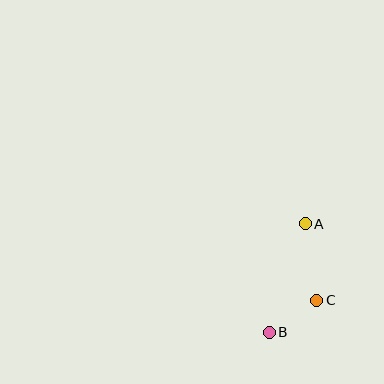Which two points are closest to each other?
Points B and C are closest to each other.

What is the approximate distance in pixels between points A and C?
The distance between A and C is approximately 77 pixels.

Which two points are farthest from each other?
Points A and B are farthest from each other.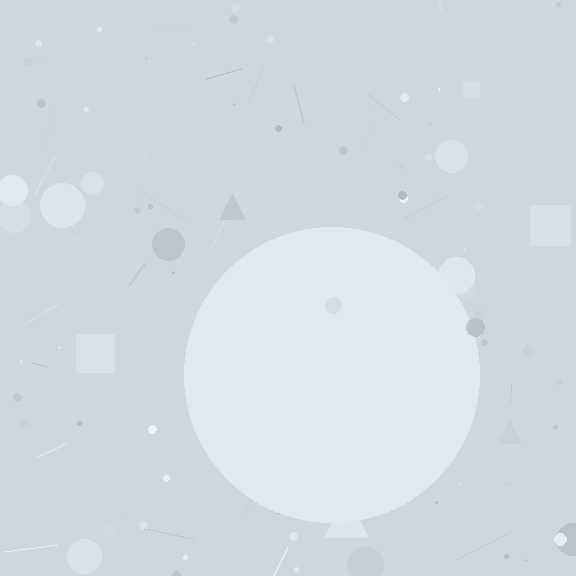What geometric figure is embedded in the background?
A circle is embedded in the background.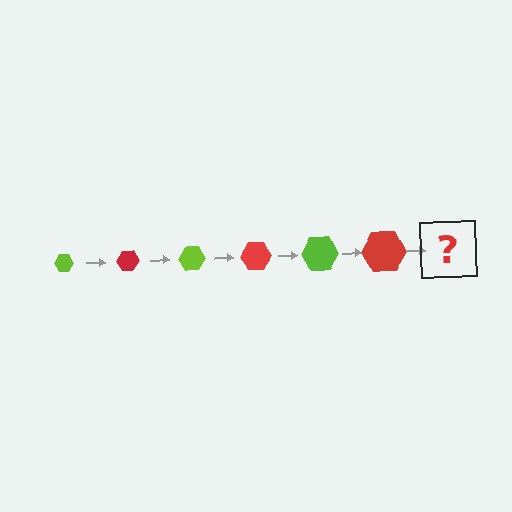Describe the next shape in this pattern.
It should be a lime hexagon, larger than the previous one.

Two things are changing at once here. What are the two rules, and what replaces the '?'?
The two rules are that the hexagon grows larger each step and the color cycles through lime and red. The '?' should be a lime hexagon, larger than the previous one.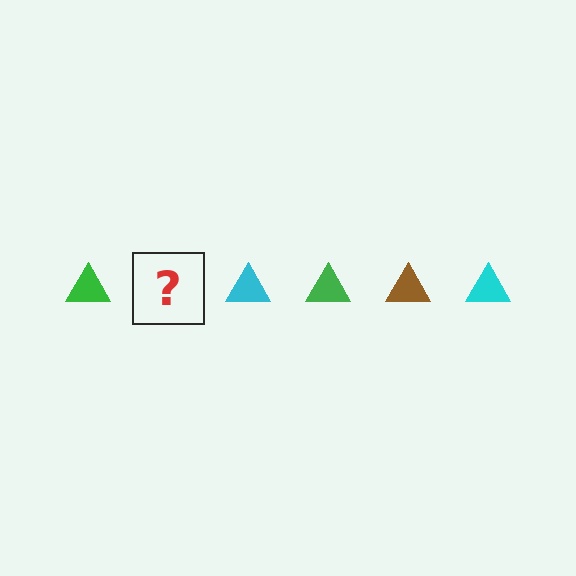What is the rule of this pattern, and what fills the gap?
The rule is that the pattern cycles through green, brown, cyan triangles. The gap should be filled with a brown triangle.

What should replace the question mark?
The question mark should be replaced with a brown triangle.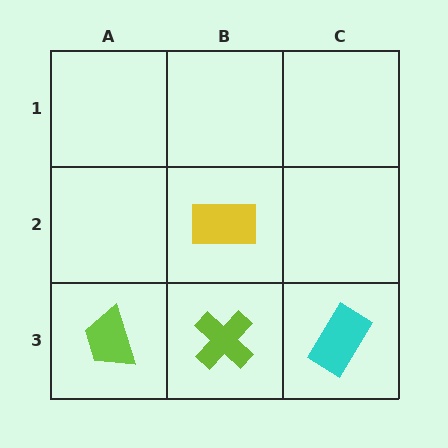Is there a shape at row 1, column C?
No, that cell is empty.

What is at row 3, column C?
A cyan rectangle.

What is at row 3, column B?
A lime cross.